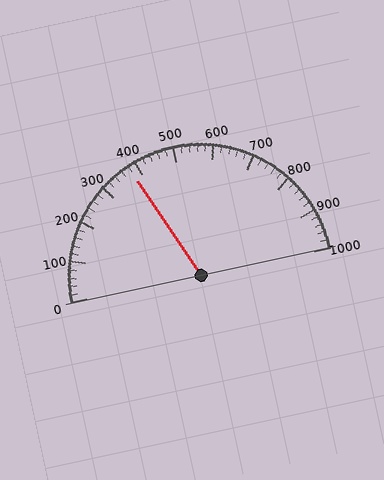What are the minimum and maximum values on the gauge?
The gauge ranges from 0 to 1000.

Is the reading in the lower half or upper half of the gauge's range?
The reading is in the lower half of the range (0 to 1000).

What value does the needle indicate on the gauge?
The needle indicates approximately 380.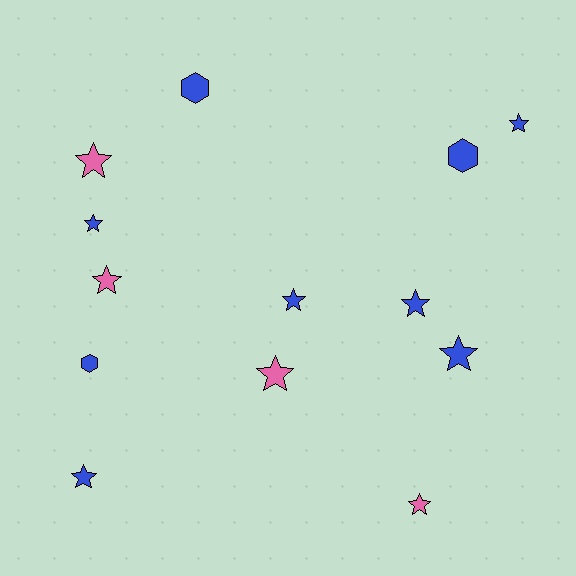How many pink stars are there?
There are 4 pink stars.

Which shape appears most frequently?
Star, with 10 objects.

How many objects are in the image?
There are 13 objects.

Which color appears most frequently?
Blue, with 9 objects.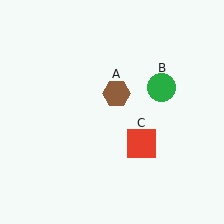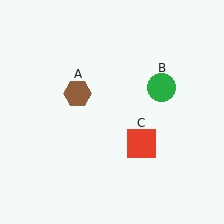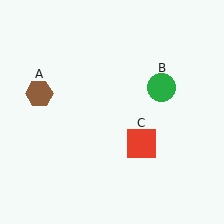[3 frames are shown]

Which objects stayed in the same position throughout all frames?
Green circle (object B) and red square (object C) remained stationary.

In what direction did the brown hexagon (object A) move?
The brown hexagon (object A) moved left.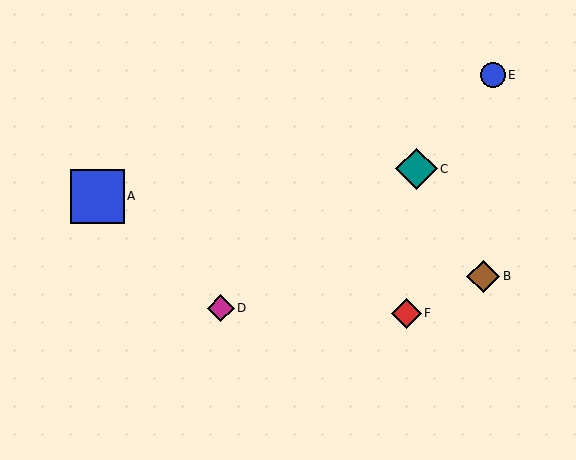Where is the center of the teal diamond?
The center of the teal diamond is at (417, 169).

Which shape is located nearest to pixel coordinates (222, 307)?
The magenta diamond (labeled D) at (221, 308) is nearest to that location.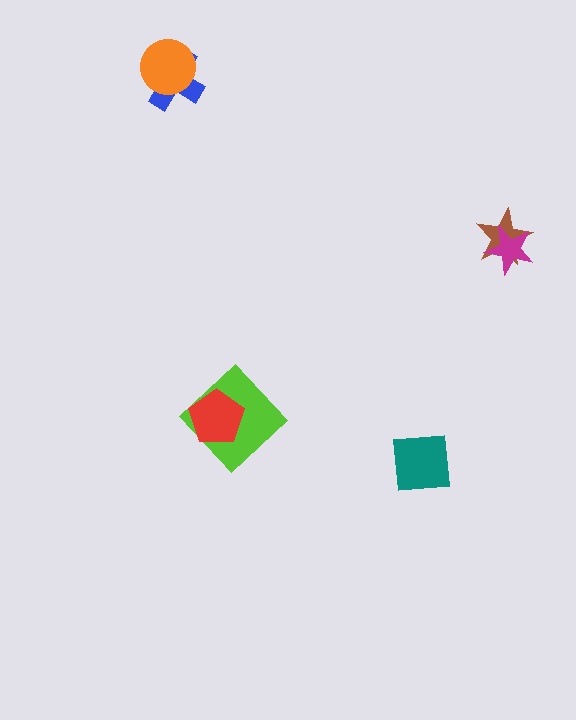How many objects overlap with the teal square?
0 objects overlap with the teal square.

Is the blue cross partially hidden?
Yes, it is partially covered by another shape.